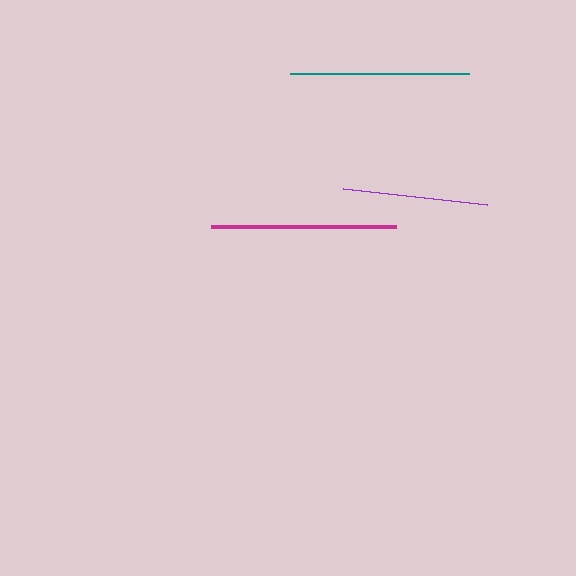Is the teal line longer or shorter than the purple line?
The teal line is longer than the purple line.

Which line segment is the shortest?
The purple line is the shortest at approximately 145 pixels.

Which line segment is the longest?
The magenta line is the longest at approximately 185 pixels.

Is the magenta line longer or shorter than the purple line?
The magenta line is longer than the purple line.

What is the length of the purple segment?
The purple segment is approximately 145 pixels long.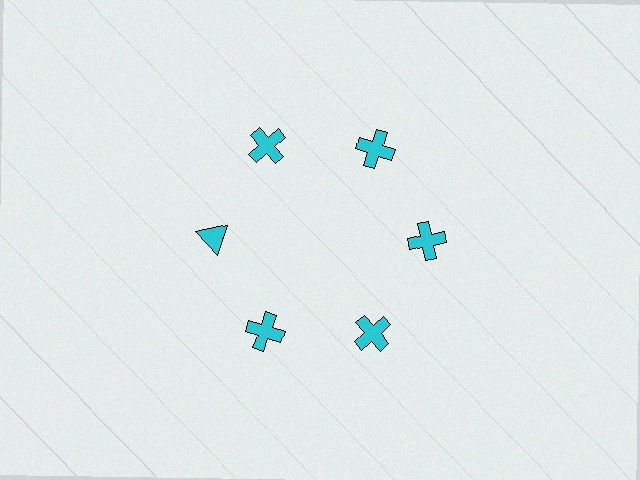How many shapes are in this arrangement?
There are 6 shapes arranged in a ring pattern.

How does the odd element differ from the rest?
It has a different shape: triangle instead of cross.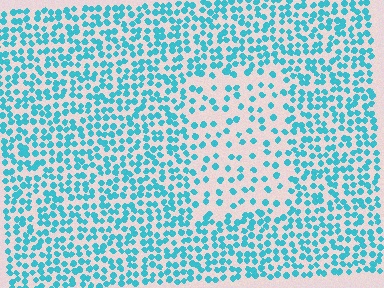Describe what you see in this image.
The image contains small cyan elements arranged at two different densities. A rectangle-shaped region is visible where the elements are less densely packed than the surrounding area.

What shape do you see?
I see a rectangle.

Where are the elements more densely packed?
The elements are more densely packed outside the rectangle boundary.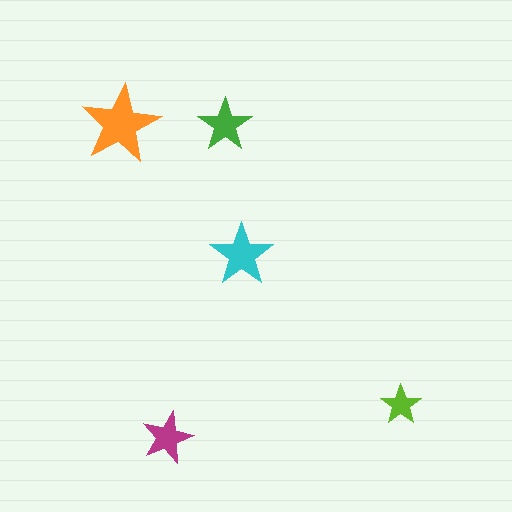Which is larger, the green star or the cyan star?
The cyan one.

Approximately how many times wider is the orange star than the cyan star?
About 1.5 times wider.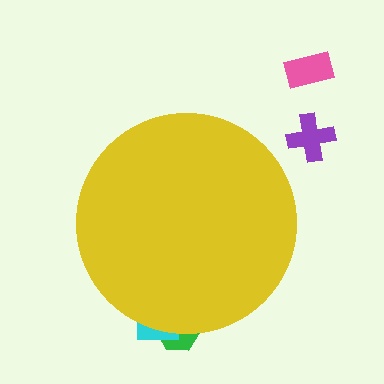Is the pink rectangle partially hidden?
No, the pink rectangle is fully visible.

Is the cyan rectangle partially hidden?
Yes, the cyan rectangle is partially hidden behind the yellow circle.